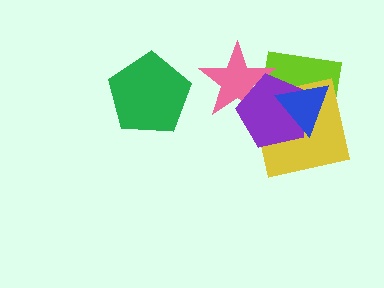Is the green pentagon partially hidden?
No, no other shape covers it.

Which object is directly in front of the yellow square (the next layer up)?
The purple pentagon is directly in front of the yellow square.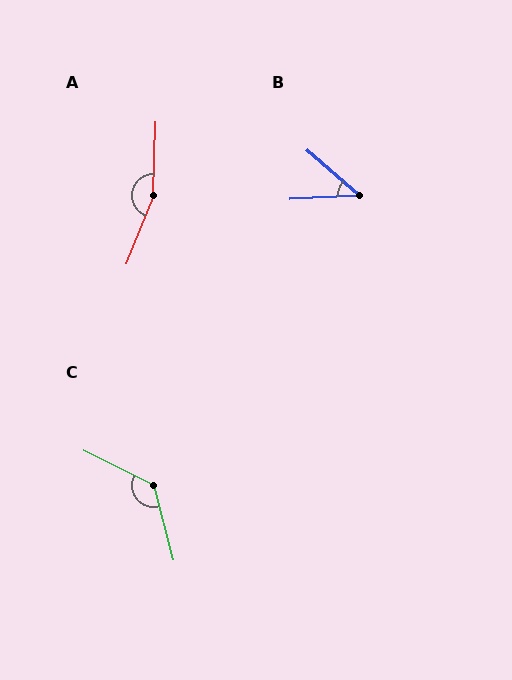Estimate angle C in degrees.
Approximately 131 degrees.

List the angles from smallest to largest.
B (44°), C (131°), A (160°).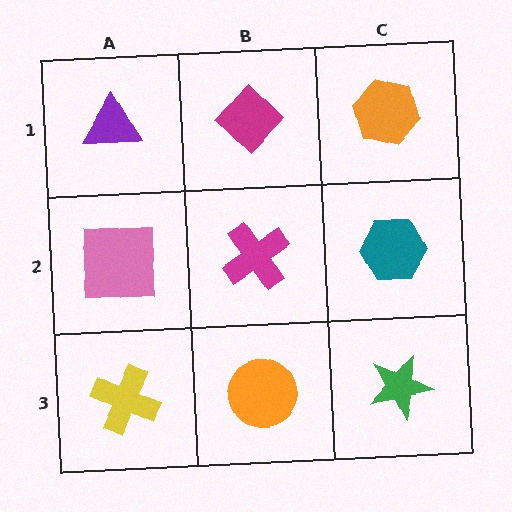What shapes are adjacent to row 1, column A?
A pink square (row 2, column A), a magenta diamond (row 1, column B).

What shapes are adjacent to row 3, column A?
A pink square (row 2, column A), an orange circle (row 3, column B).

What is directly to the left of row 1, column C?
A magenta diamond.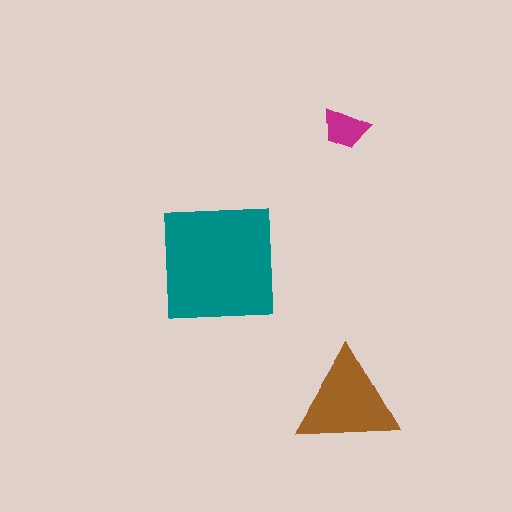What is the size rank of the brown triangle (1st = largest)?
2nd.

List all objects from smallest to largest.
The magenta trapezoid, the brown triangle, the teal square.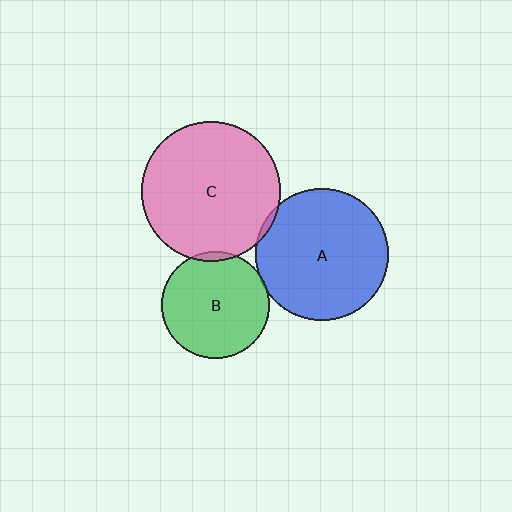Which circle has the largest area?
Circle C (pink).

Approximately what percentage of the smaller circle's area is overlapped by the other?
Approximately 5%.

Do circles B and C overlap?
Yes.